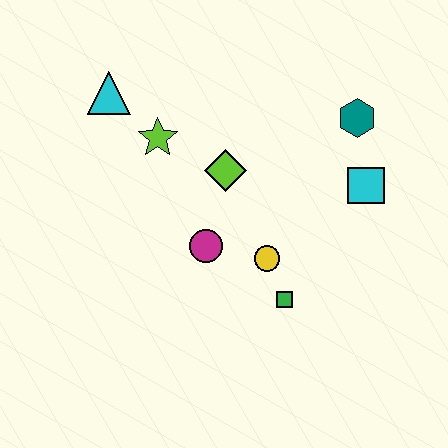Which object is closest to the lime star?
The cyan triangle is closest to the lime star.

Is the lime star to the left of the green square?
Yes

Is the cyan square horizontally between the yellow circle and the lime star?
No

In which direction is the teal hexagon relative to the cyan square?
The teal hexagon is above the cyan square.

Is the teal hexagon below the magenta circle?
No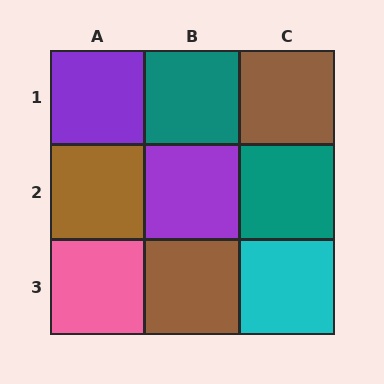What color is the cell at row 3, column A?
Pink.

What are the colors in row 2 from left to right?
Brown, purple, teal.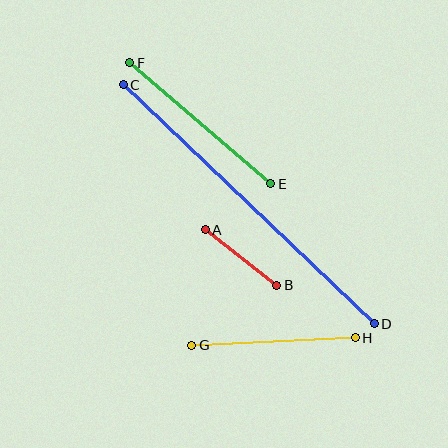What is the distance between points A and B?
The distance is approximately 90 pixels.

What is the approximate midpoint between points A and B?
The midpoint is at approximately (241, 257) pixels.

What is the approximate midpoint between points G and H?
The midpoint is at approximately (273, 341) pixels.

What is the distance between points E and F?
The distance is approximately 186 pixels.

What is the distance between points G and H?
The distance is approximately 164 pixels.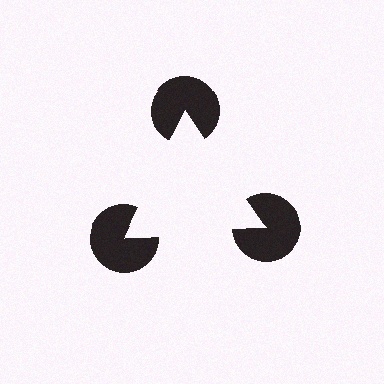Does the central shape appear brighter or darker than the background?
It typically appears slightly brighter than the background, even though no actual brightness change is drawn.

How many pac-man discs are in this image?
There are 3 — one at each vertex of the illusory triangle.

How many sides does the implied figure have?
3 sides.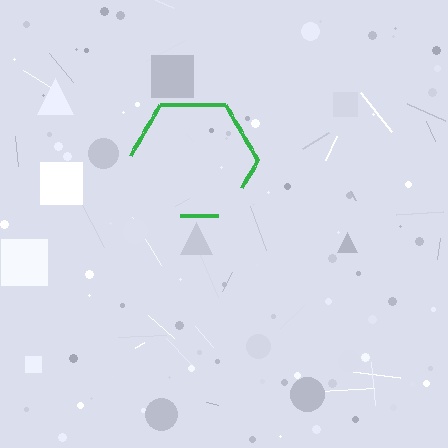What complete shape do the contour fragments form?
The contour fragments form a hexagon.